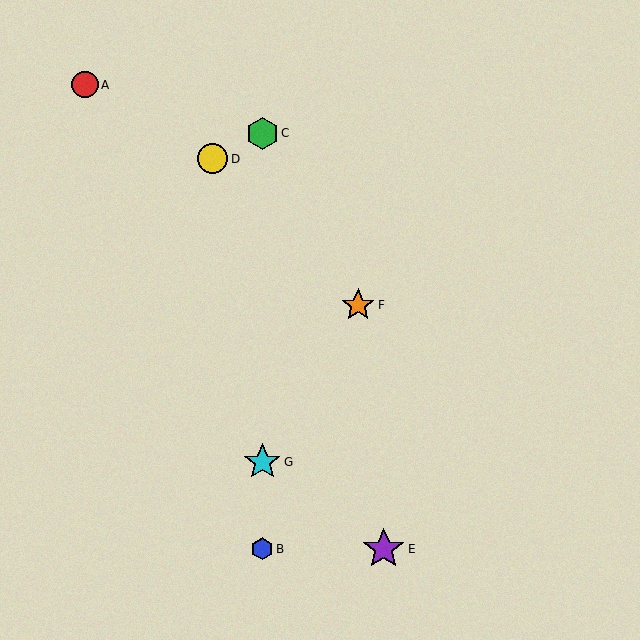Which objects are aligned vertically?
Objects B, C, G are aligned vertically.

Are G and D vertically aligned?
No, G is at x≈262 and D is at x≈213.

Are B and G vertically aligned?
Yes, both are at x≈262.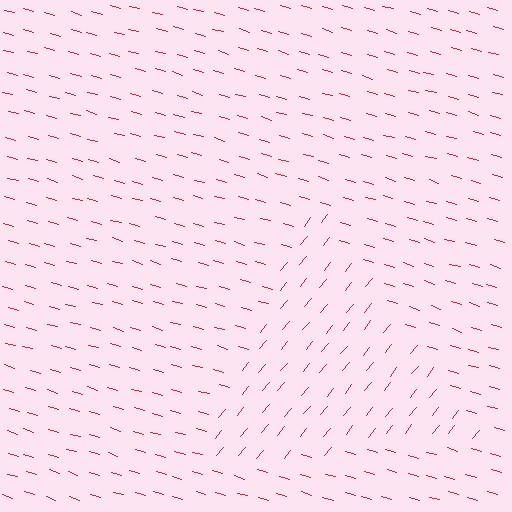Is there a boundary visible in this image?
Yes, there is a texture boundary formed by a change in line orientation.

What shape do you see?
I see a triangle.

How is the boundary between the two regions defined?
The boundary is defined purely by a change in line orientation (approximately 67 degrees difference). All lines are the same color and thickness.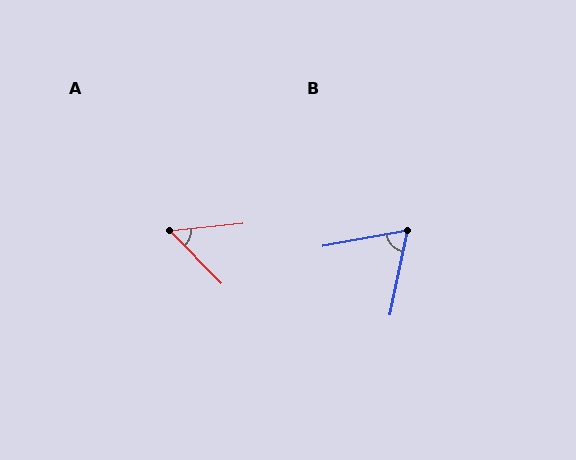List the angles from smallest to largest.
A (52°), B (68°).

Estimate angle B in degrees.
Approximately 68 degrees.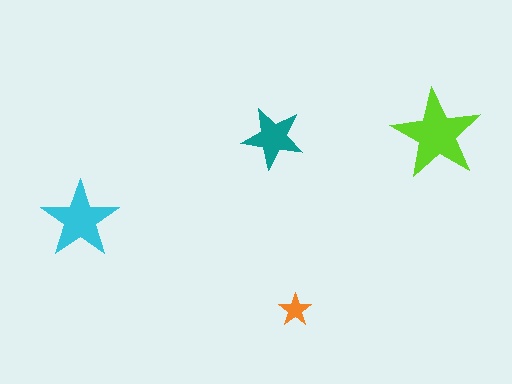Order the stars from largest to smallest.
the lime one, the cyan one, the teal one, the orange one.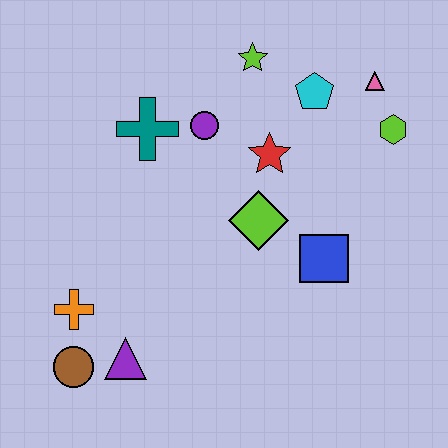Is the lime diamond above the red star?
No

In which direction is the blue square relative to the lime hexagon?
The blue square is below the lime hexagon.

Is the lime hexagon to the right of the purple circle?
Yes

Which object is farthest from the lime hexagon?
The brown circle is farthest from the lime hexagon.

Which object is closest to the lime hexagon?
The pink triangle is closest to the lime hexagon.